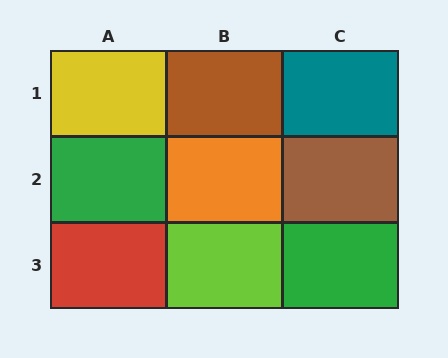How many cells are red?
1 cell is red.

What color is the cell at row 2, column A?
Green.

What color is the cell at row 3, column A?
Red.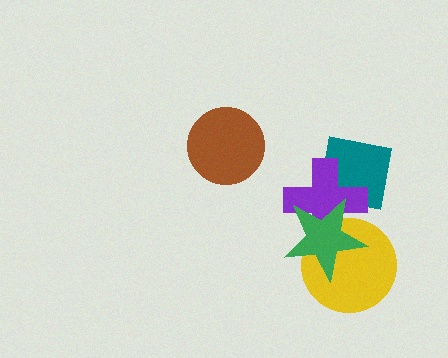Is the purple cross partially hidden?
Yes, it is partially covered by another shape.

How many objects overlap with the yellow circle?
2 objects overlap with the yellow circle.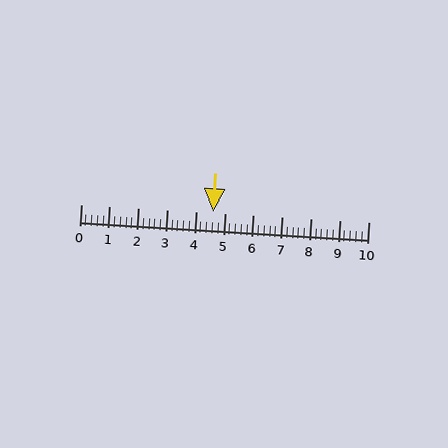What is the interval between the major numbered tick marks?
The major tick marks are spaced 1 units apart.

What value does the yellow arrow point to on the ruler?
The yellow arrow points to approximately 4.6.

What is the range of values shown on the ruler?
The ruler shows values from 0 to 10.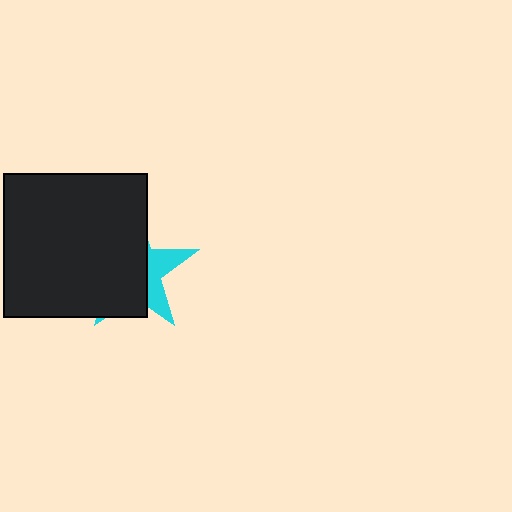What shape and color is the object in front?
The object in front is a black square.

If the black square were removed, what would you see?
You would see the complete cyan star.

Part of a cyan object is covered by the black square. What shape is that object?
It is a star.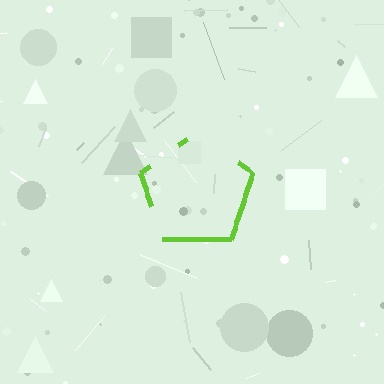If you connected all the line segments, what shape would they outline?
They would outline a pentagon.